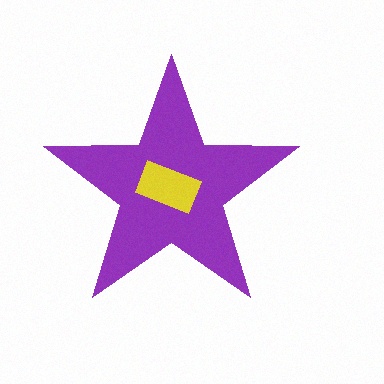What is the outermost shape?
The purple star.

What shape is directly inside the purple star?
The yellow rectangle.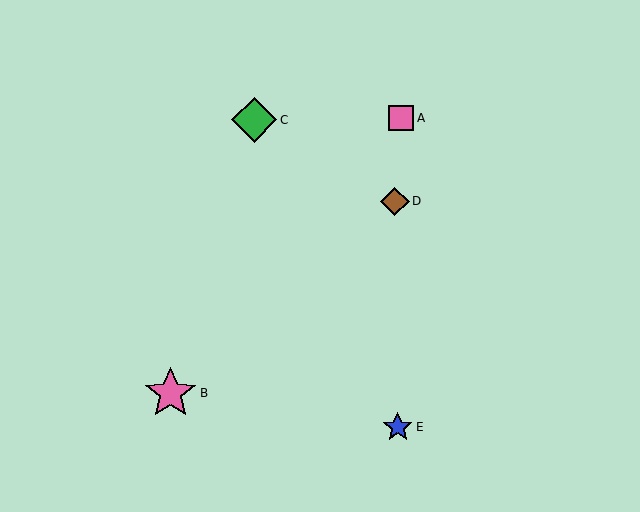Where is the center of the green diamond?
The center of the green diamond is at (254, 120).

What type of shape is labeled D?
Shape D is a brown diamond.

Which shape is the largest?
The pink star (labeled B) is the largest.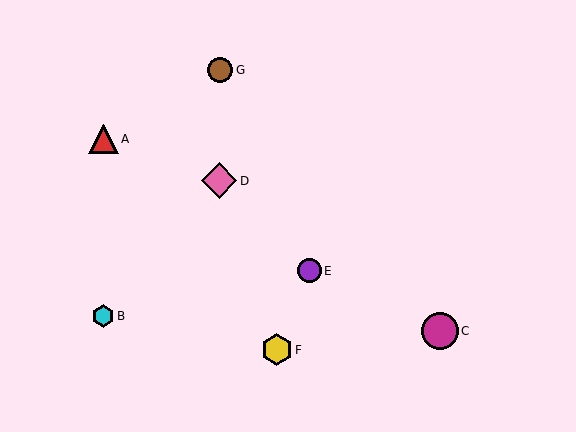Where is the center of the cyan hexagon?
The center of the cyan hexagon is at (103, 316).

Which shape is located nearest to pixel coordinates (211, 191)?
The pink diamond (labeled D) at (219, 181) is nearest to that location.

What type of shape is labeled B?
Shape B is a cyan hexagon.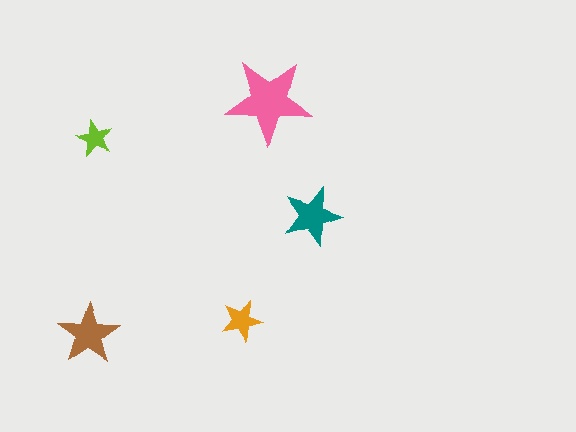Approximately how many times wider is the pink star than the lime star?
About 2.5 times wider.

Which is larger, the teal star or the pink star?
The pink one.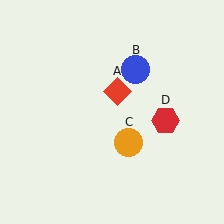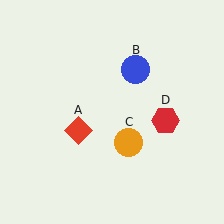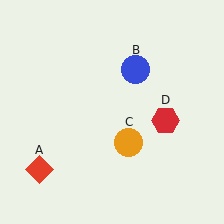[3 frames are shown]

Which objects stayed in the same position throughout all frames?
Blue circle (object B) and orange circle (object C) and red hexagon (object D) remained stationary.